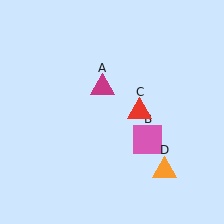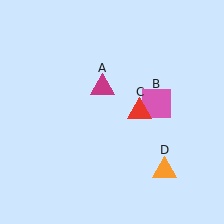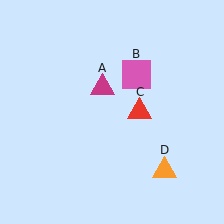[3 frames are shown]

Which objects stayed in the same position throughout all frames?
Magenta triangle (object A) and red triangle (object C) and orange triangle (object D) remained stationary.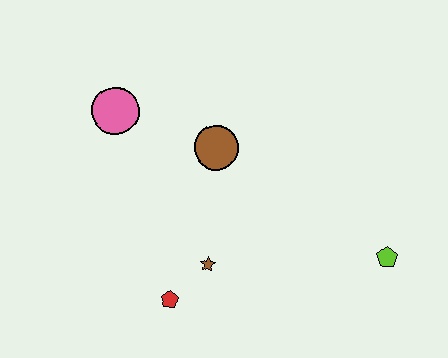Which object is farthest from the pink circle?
The lime pentagon is farthest from the pink circle.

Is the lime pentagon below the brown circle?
Yes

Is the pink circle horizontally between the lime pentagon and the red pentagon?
No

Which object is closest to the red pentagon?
The brown star is closest to the red pentagon.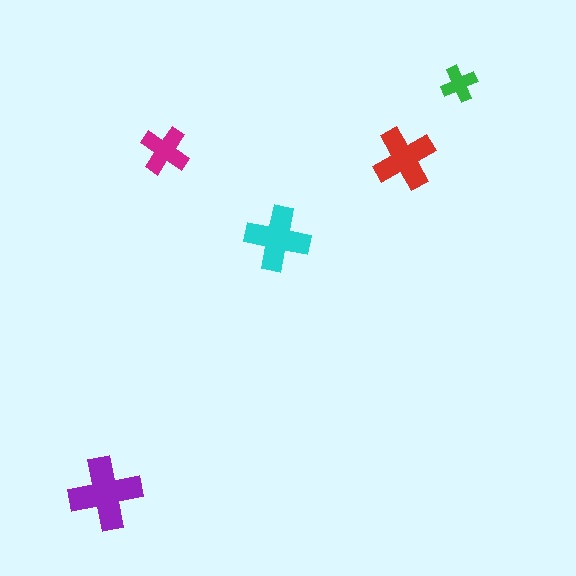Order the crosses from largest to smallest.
the purple one, the cyan one, the red one, the magenta one, the green one.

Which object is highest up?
The green cross is topmost.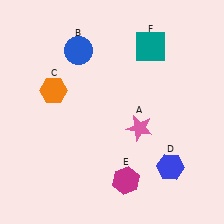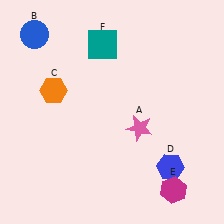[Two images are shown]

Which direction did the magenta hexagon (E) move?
The magenta hexagon (E) moved right.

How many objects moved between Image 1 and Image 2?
3 objects moved between the two images.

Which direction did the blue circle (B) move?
The blue circle (B) moved left.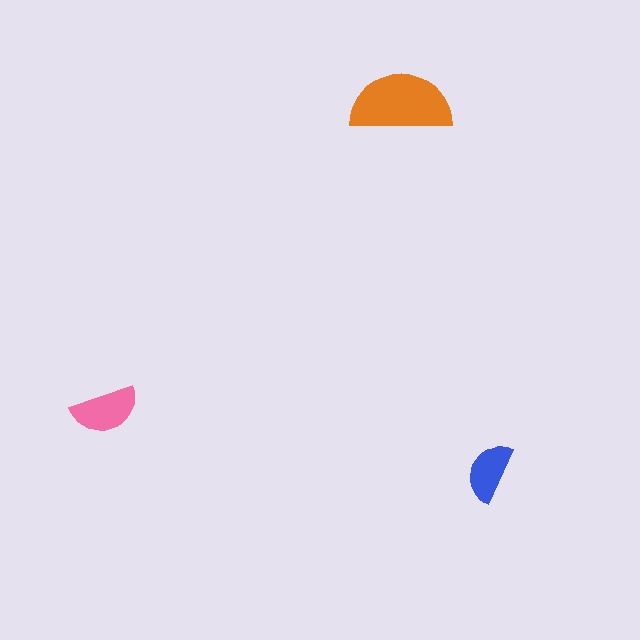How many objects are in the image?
There are 3 objects in the image.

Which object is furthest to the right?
The blue semicircle is rightmost.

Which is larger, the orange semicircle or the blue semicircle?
The orange one.